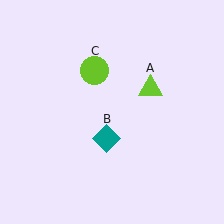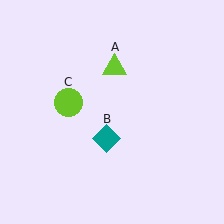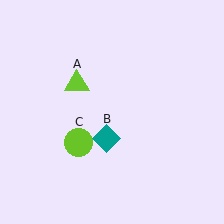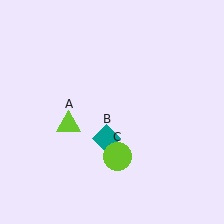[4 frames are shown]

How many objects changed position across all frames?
2 objects changed position: lime triangle (object A), lime circle (object C).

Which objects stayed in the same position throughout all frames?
Teal diamond (object B) remained stationary.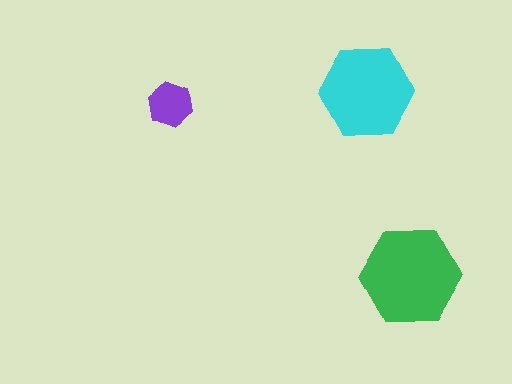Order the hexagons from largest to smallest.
the green one, the cyan one, the purple one.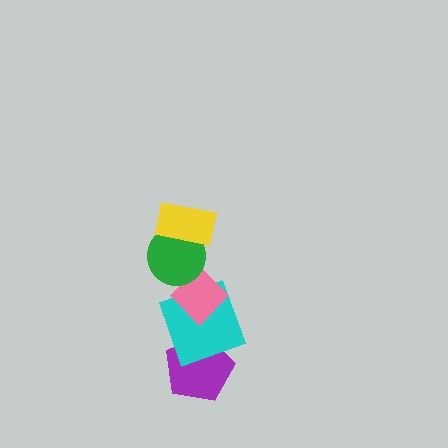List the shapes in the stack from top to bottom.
From top to bottom: the yellow rectangle, the green circle, the pink diamond, the cyan square, the purple pentagon.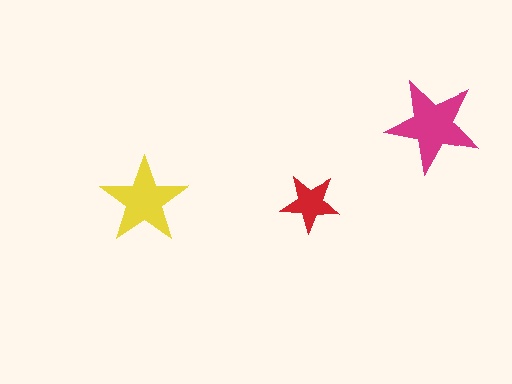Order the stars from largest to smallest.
the magenta one, the yellow one, the red one.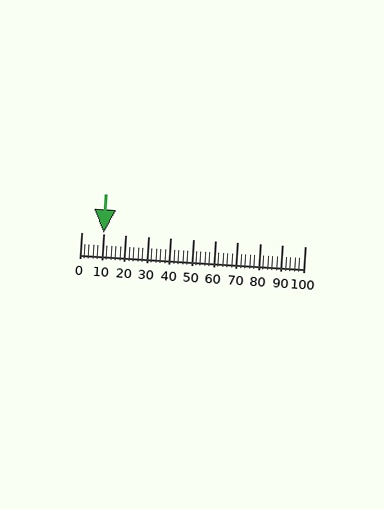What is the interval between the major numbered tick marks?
The major tick marks are spaced 10 units apart.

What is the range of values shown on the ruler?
The ruler shows values from 0 to 100.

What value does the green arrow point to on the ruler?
The green arrow points to approximately 10.